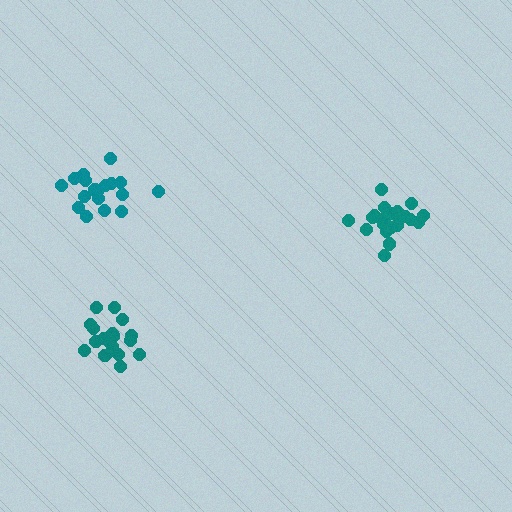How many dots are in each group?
Group 1: 18 dots, Group 2: 19 dots, Group 3: 21 dots (58 total).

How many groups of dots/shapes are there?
There are 3 groups.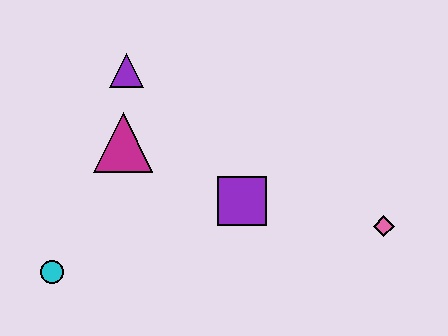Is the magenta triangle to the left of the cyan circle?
No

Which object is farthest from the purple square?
The cyan circle is farthest from the purple square.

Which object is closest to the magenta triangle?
The purple triangle is closest to the magenta triangle.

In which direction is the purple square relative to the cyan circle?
The purple square is to the right of the cyan circle.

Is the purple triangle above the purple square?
Yes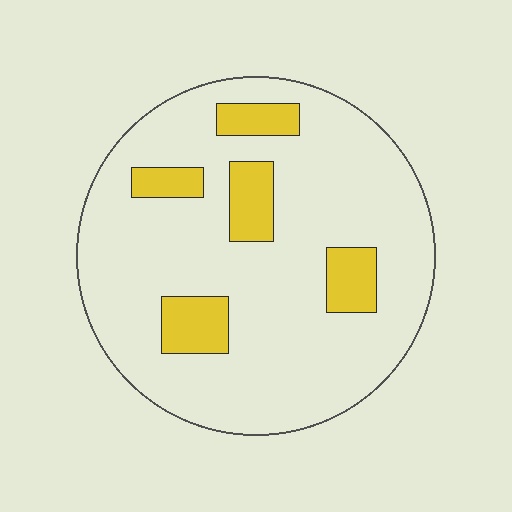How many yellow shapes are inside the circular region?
5.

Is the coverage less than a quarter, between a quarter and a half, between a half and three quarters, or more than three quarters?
Less than a quarter.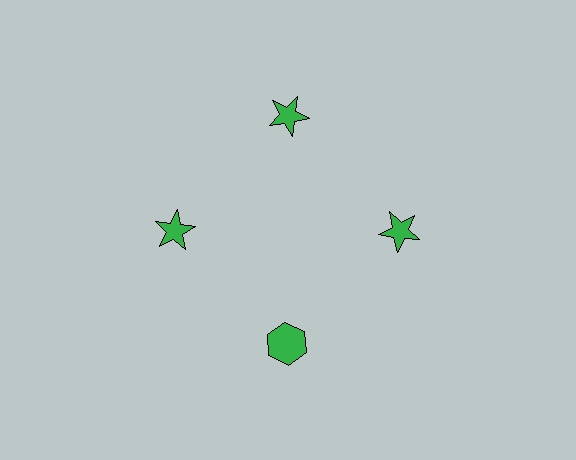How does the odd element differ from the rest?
It has a different shape: hexagon instead of star.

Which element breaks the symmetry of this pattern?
The green hexagon at roughly the 6 o'clock position breaks the symmetry. All other shapes are green stars.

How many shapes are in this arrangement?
There are 4 shapes arranged in a ring pattern.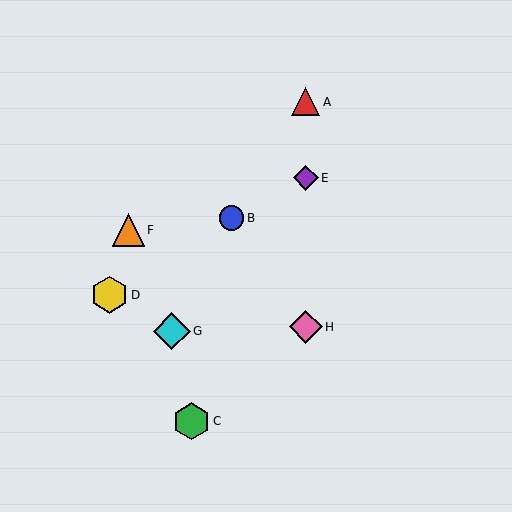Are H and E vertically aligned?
Yes, both are at x≈306.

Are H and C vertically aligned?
No, H is at x≈306 and C is at x≈191.